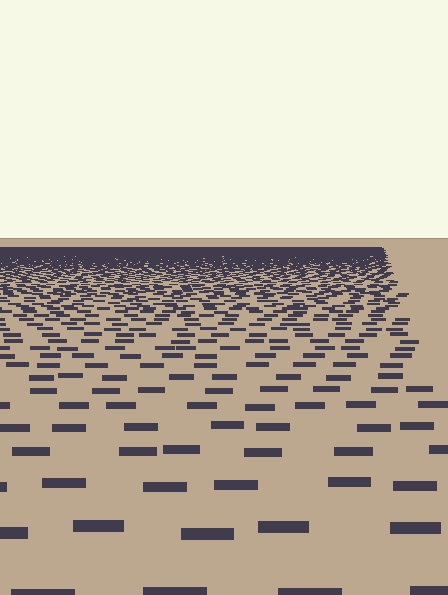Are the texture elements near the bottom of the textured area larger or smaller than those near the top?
Larger. Near the bottom, elements are closer to the viewer and appear at a bigger on-screen size.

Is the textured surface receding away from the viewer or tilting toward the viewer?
The surface is receding away from the viewer. Texture elements get smaller and denser toward the top.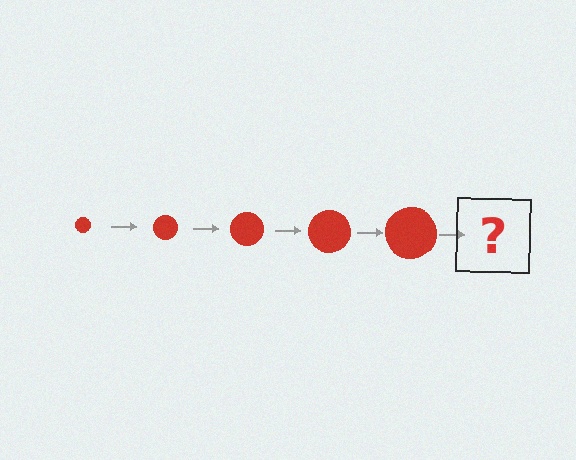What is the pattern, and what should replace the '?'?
The pattern is that the circle gets progressively larger each step. The '?' should be a red circle, larger than the previous one.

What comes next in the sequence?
The next element should be a red circle, larger than the previous one.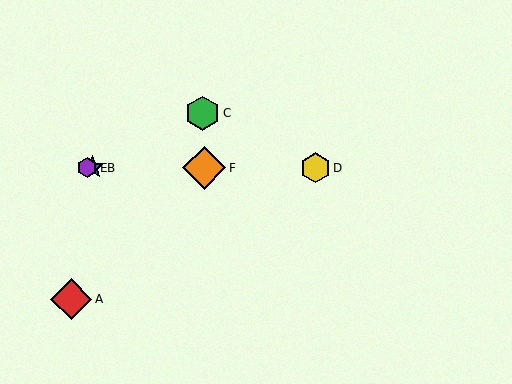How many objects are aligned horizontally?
4 objects (B, D, E, F) are aligned horizontally.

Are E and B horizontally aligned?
Yes, both are at y≈168.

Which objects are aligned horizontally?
Objects B, D, E, F are aligned horizontally.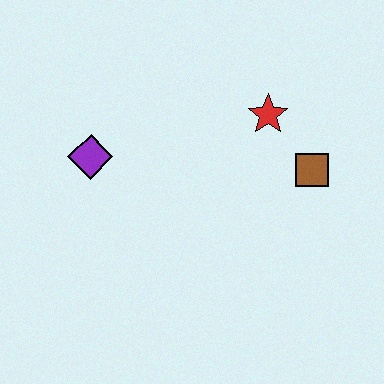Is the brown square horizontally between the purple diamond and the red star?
No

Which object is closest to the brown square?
The red star is closest to the brown square.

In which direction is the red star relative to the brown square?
The red star is above the brown square.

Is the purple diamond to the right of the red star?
No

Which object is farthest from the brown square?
The purple diamond is farthest from the brown square.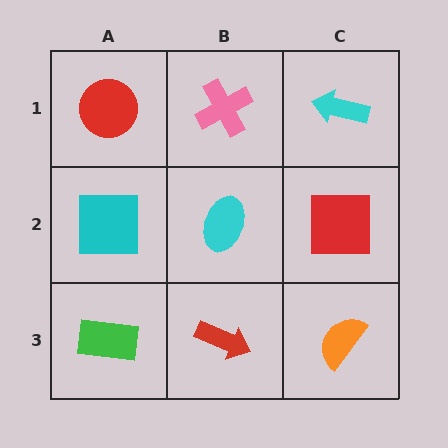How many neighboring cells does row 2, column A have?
3.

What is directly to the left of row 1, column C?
A pink cross.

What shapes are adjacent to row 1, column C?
A red square (row 2, column C), a pink cross (row 1, column B).